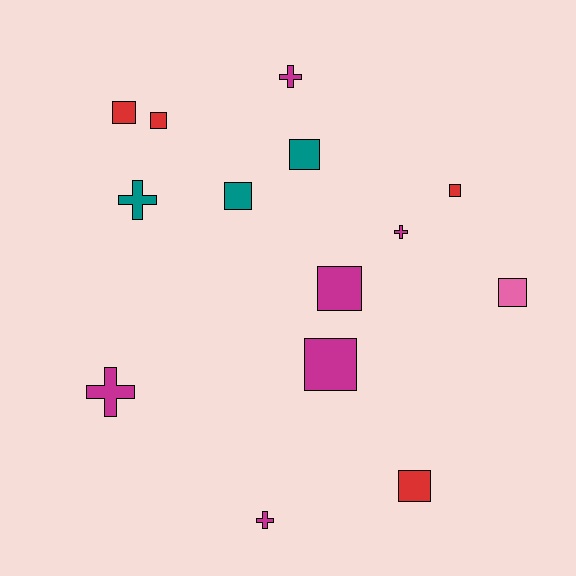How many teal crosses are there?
There is 1 teal cross.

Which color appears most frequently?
Magenta, with 6 objects.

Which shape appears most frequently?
Square, with 9 objects.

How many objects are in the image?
There are 14 objects.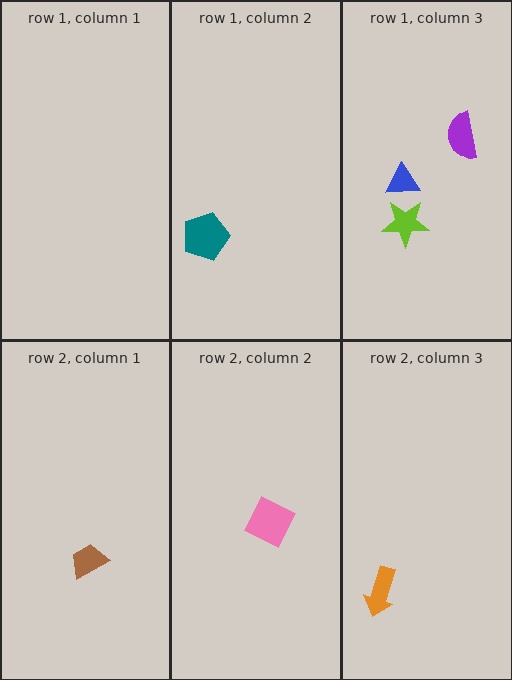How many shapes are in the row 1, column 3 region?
3.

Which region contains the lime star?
The row 1, column 3 region.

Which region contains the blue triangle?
The row 1, column 3 region.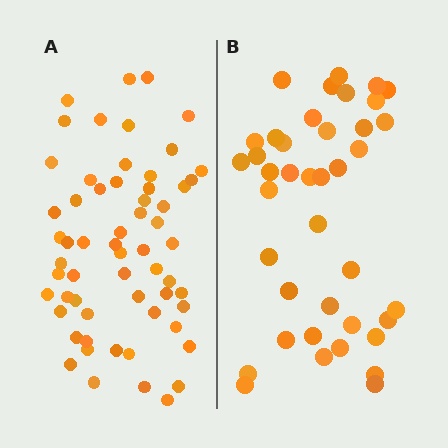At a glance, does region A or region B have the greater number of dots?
Region A (the left region) has more dots.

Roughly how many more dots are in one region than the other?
Region A has approximately 20 more dots than region B.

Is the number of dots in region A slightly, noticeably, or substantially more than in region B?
Region A has substantially more. The ratio is roughly 1.5 to 1.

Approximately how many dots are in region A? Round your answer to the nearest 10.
About 60 dots.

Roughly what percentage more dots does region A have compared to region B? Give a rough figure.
About 50% more.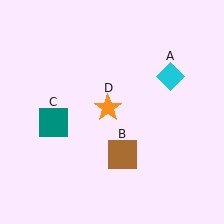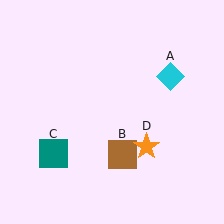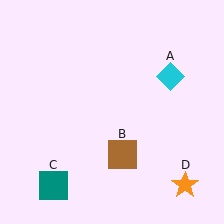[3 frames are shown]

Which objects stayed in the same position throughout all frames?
Cyan diamond (object A) and brown square (object B) remained stationary.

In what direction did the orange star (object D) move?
The orange star (object D) moved down and to the right.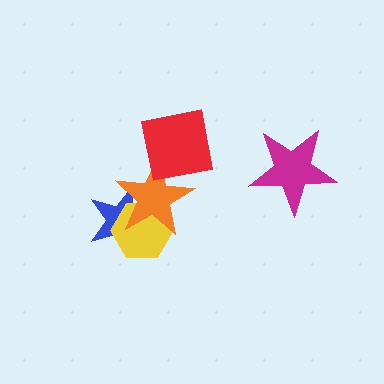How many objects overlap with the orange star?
3 objects overlap with the orange star.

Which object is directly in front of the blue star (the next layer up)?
The yellow hexagon is directly in front of the blue star.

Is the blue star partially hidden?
Yes, it is partially covered by another shape.